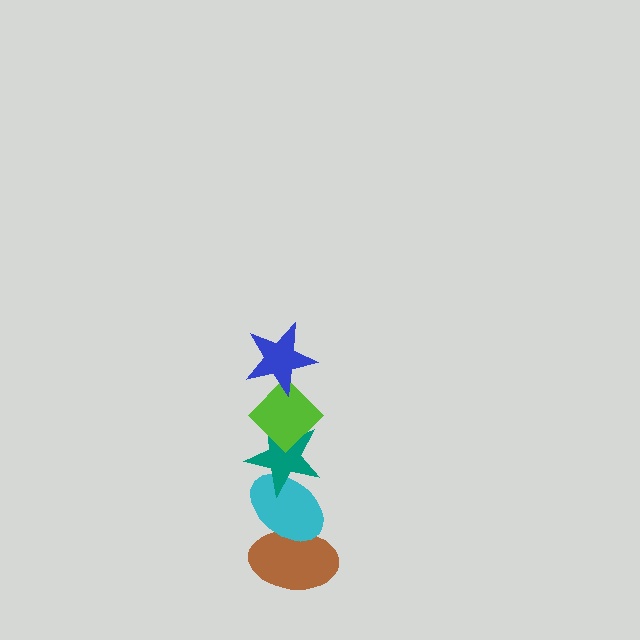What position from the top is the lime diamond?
The lime diamond is 2nd from the top.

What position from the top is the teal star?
The teal star is 3rd from the top.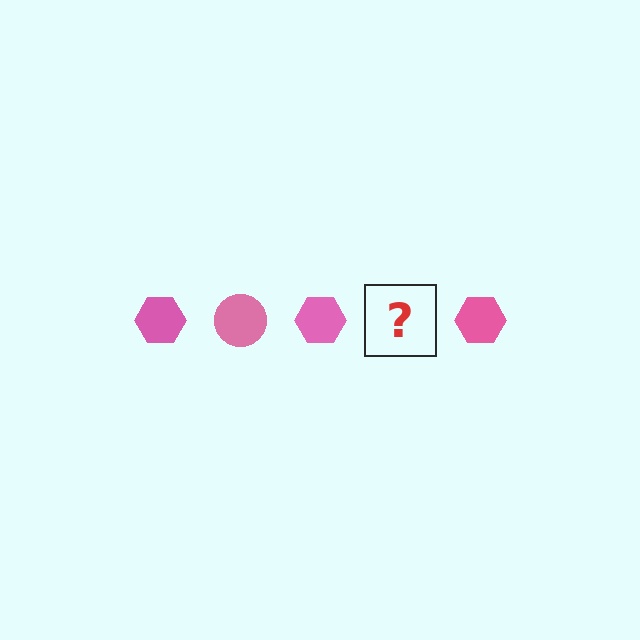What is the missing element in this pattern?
The missing element is a pink circle.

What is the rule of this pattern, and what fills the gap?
The rule is that the pattern cycles through hexagon, circle shapes in pink. The gap should be filled with a pink circle.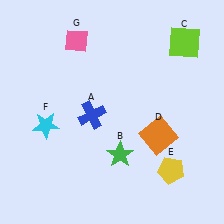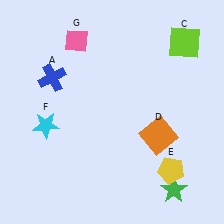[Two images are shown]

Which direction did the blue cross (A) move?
The blue cross (A) moved left.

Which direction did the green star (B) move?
The green star (B) moved right.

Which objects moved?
The objects that moved are: the blue cross (A), the green star (B).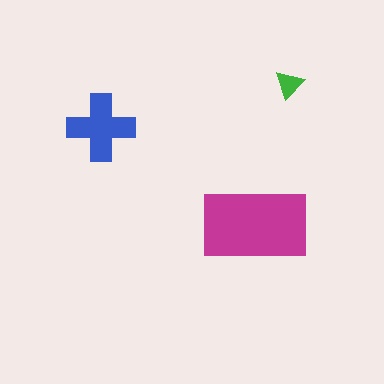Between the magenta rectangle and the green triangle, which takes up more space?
The magenta rectangle.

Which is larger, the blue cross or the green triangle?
The blue cross.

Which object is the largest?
The magenta rectangle.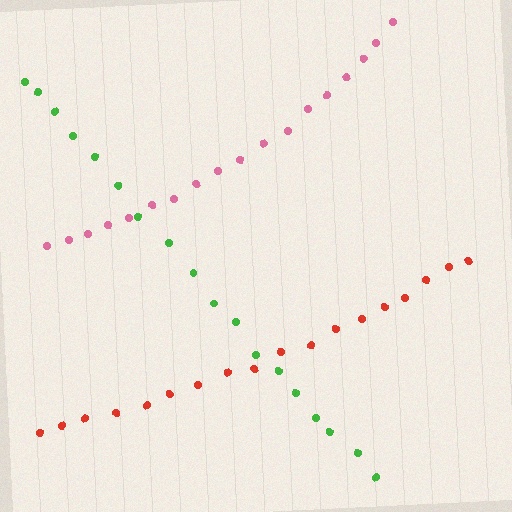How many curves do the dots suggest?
There are 3 distinct paths.